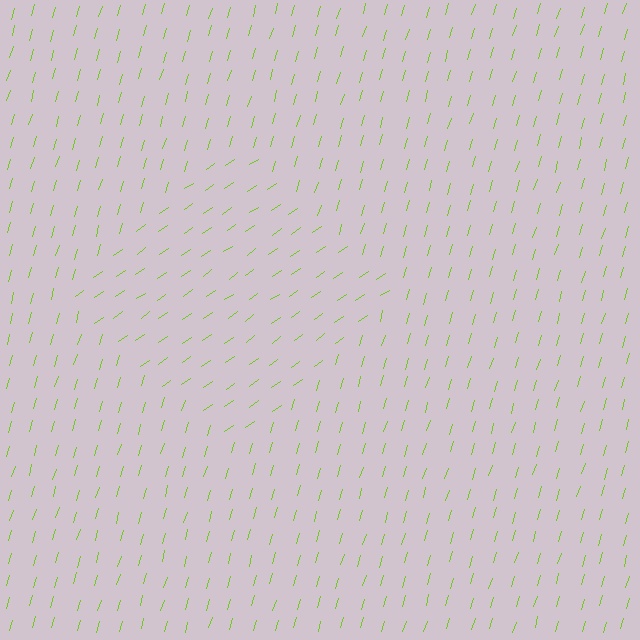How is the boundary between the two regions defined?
The boundary is defined purely by a change in line orientation (approximately 39 degrees difference). All lines are the same color and thickness.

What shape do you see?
I see a diamond.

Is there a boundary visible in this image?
Yes, there is a texture boundary formed by a change in line orientation.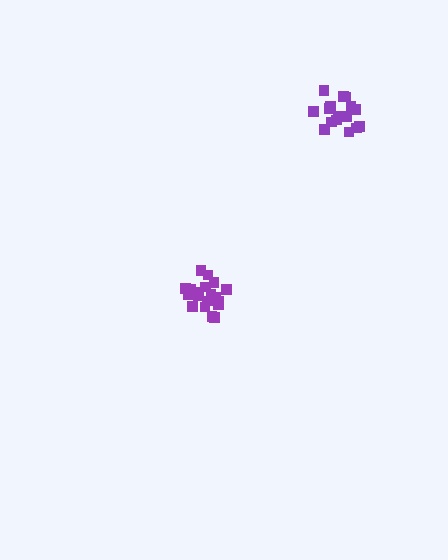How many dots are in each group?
Group 1: 16 dots, Group 2: 20 dots (36 total).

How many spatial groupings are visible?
There are 2 spatial groupings.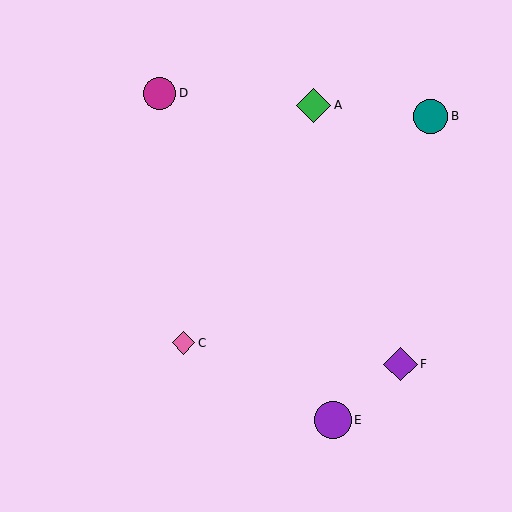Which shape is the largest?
The purple circle (labeled E) is the largest.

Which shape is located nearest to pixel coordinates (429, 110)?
The teal circle (labeled B) at (431, 116) is nearest to that location.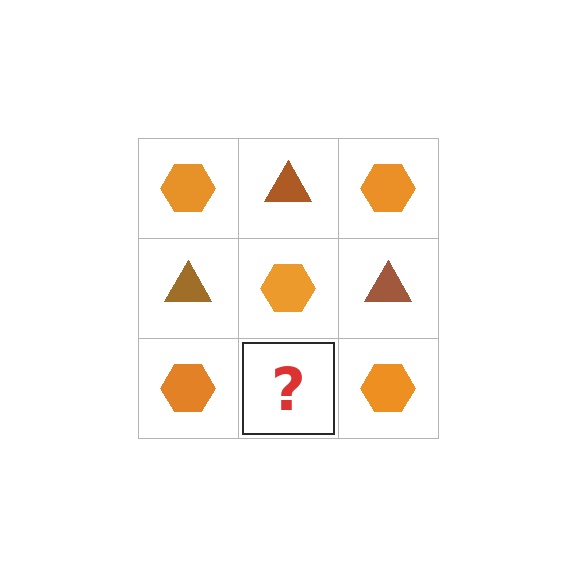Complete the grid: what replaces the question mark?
The question mark should be replaced with a brown triangle.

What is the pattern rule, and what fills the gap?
The rule is that it alternates orange hexagon and brown triangle in a checkerboard pattern. The gap should be filled with a brown triangle.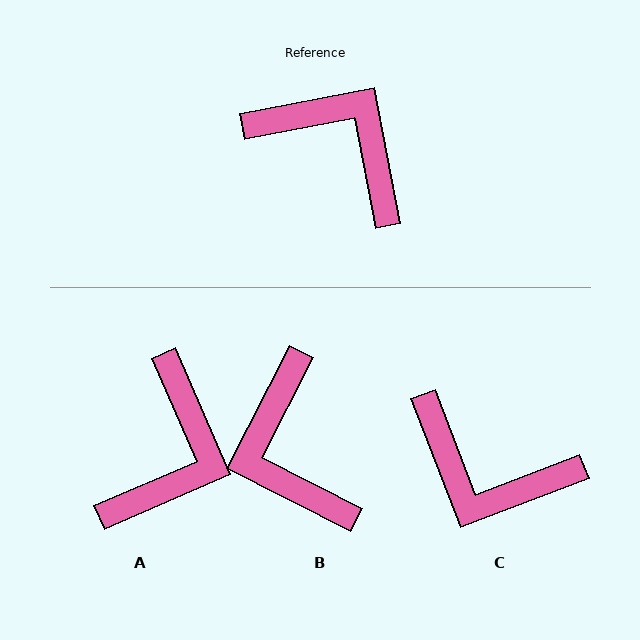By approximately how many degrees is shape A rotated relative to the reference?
Approximately 77 degrees clockwise.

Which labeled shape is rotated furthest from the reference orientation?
C, about 170 degrees away.